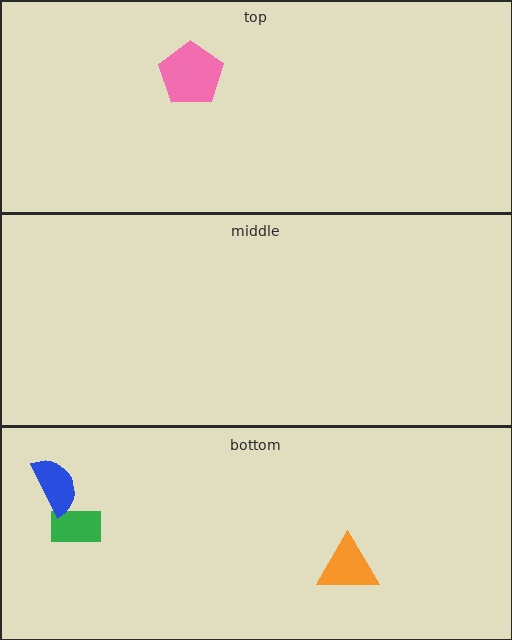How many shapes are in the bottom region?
3.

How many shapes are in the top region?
1.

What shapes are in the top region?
The pink pentagon.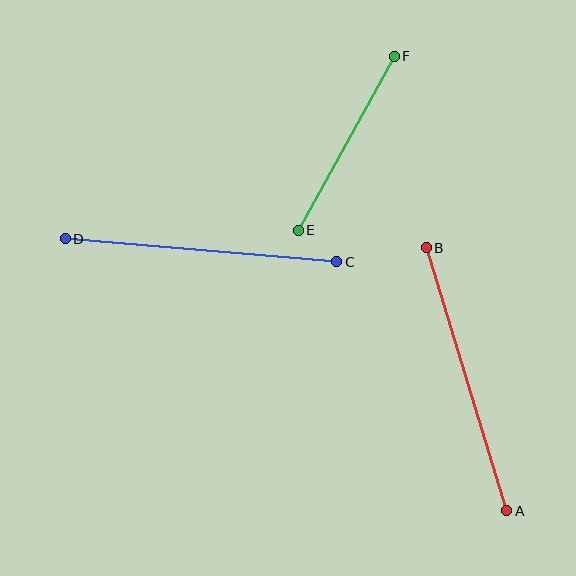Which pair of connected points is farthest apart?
Points A and B are farthest apart.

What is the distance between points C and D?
The distance is approximately 272 pixels.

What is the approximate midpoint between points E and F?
The midpoint is at approximately (346, 143) pixels.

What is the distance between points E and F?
The distance is approximately 199 pixels.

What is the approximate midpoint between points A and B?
The midpoint is at approximately (466, 379) pixels.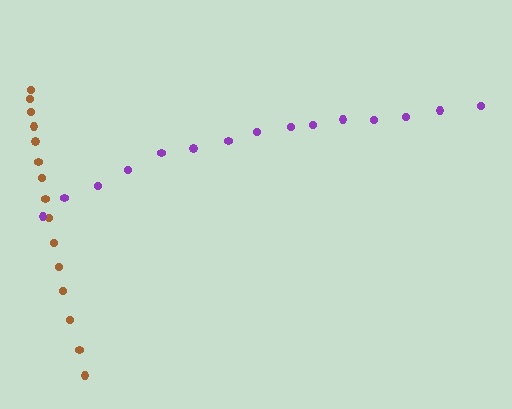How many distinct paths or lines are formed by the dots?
There are 2 distinct paths.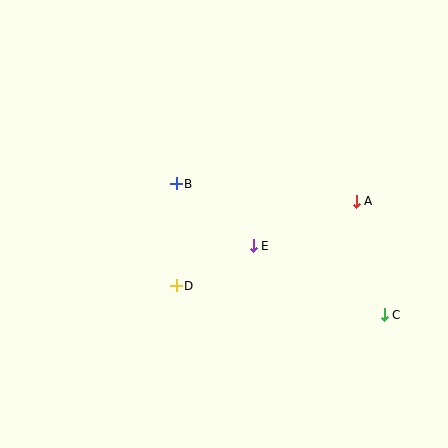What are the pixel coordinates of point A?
Point A is at (356, 201).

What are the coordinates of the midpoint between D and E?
The midpoint between D and E is at (215, 266).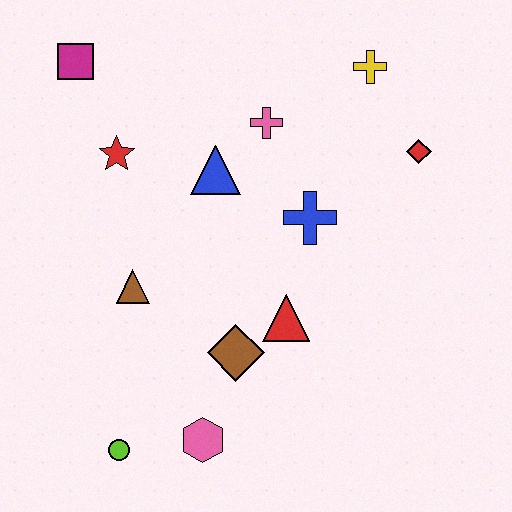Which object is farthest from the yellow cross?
The lime circle is farthest from the yellow cross.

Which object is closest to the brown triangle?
The brown diamond is closest to the brown triangle.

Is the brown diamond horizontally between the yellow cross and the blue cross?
No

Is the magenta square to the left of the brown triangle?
Yes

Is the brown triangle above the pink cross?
No